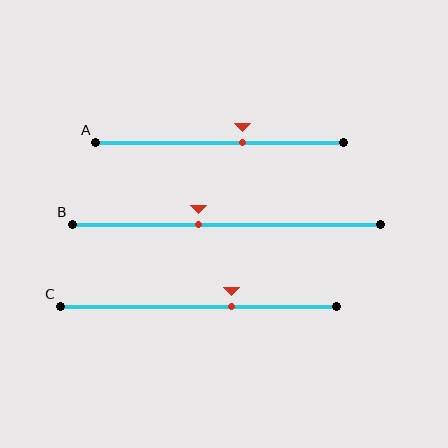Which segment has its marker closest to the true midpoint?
Segment B has its marker closest to the true midpoint.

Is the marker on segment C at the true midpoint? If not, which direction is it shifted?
No, the marker on segment C is shifted to the right by about 12% of the segment length.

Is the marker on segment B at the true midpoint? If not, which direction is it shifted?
No, the marker on segment B is shifted to the left by about 9% of the segment length.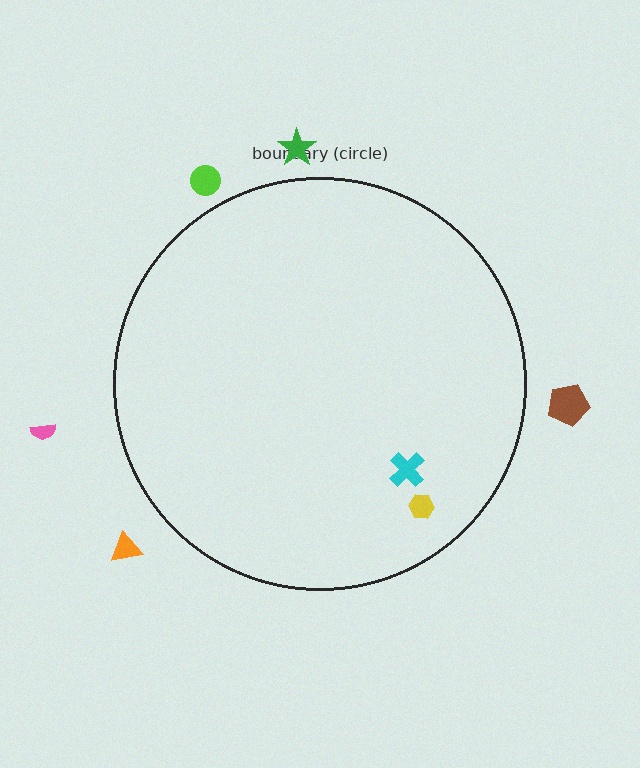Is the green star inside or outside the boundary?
Outside.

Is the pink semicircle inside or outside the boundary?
Outside.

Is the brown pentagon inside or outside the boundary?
Outside.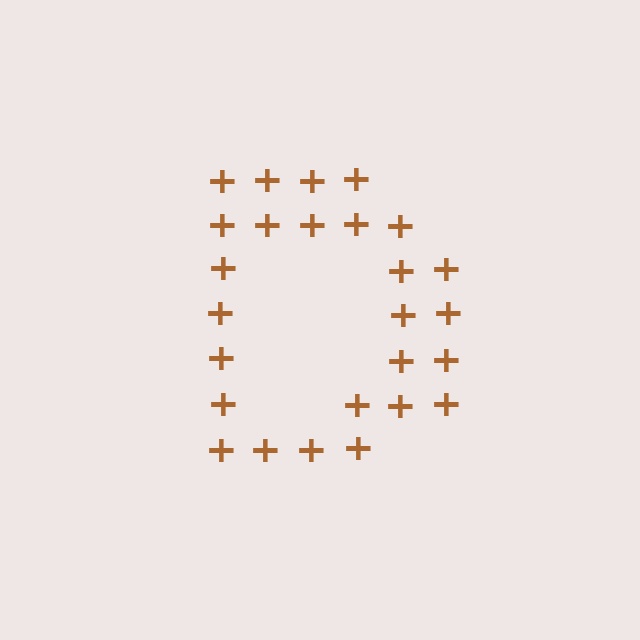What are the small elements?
The small elements are plus signs.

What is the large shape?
The large shape is the letter D.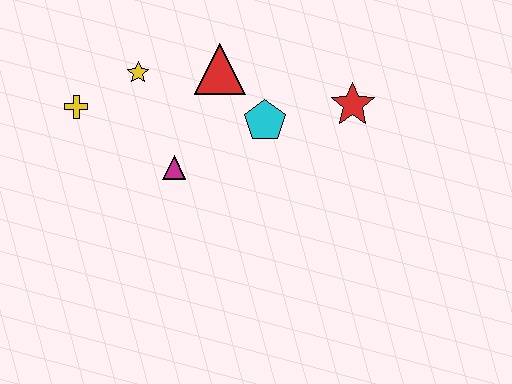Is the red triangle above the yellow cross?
Yes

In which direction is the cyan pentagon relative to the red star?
The cyan pentagon is to the left of the red star.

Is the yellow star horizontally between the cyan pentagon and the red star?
No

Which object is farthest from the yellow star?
The red star is farthest from the yellow star.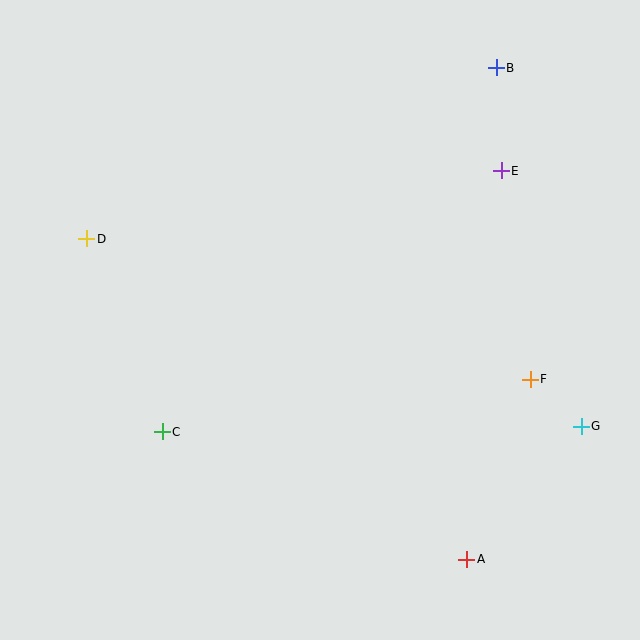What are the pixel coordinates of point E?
Point E is at (501, 171).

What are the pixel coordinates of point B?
Point B is at (496, 68).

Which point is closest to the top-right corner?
Point B is closest to the top-right corner.